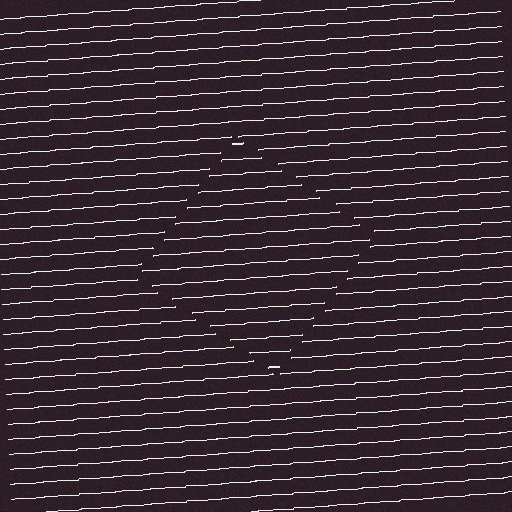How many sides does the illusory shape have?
4 sides — the line-ends trace a square.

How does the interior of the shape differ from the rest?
The interior of the shape contains the same grating, shifted by half a period — the contour is defined by the phase discontinuity where line-ends from the inner and outer gratings abut.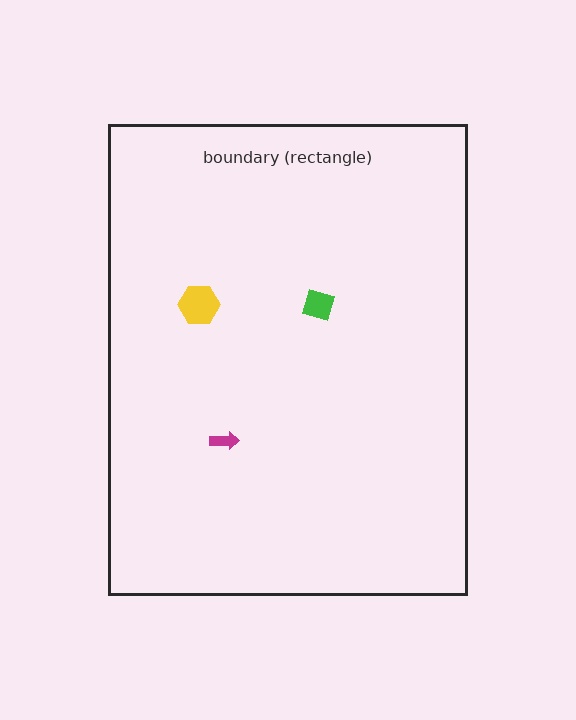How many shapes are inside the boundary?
3 inside, 0 outside.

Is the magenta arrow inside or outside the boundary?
Inside.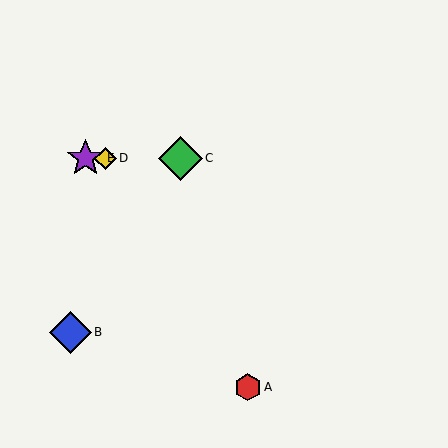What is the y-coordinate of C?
Object C is at y≈158.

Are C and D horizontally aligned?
Yes, both are at y≈158.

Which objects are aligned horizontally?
Objects C, D, E are aligned horizontally.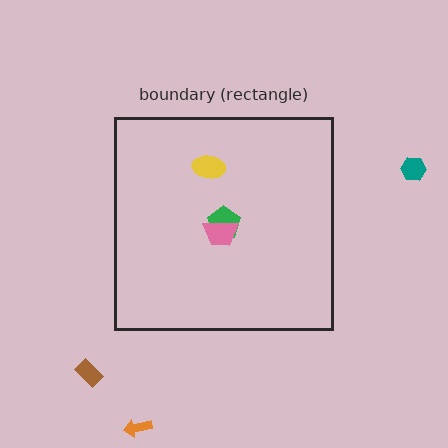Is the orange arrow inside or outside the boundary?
Outside.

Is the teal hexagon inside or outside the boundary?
Outside.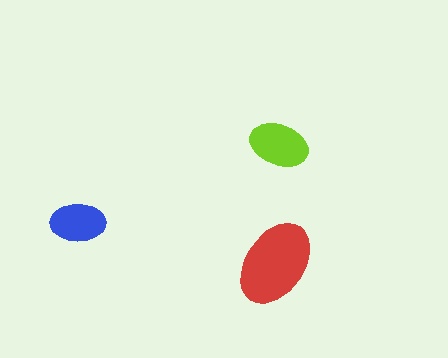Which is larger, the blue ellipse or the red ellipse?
The red one.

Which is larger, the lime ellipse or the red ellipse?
The red one.